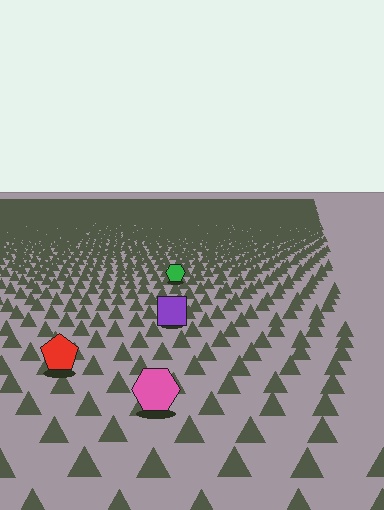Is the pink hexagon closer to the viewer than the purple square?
Yes. The pink hexagon is closer — you can tell from the texture gradient: the ground texture is coarser near it.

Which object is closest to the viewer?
The pink hexagon is closest. The texture marks near it are larger and more spread out.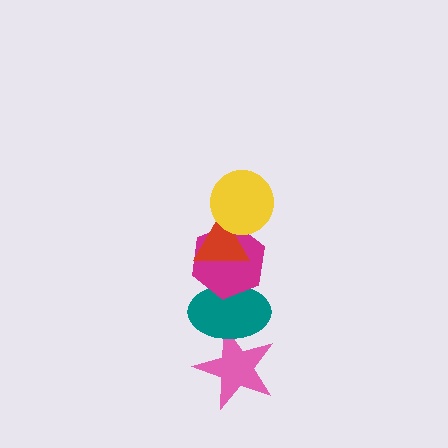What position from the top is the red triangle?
The red triangle is 2nd from the top.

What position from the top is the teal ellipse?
The teal ellipse is 4th from the top.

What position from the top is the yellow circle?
The yellow circle is 1st from the top.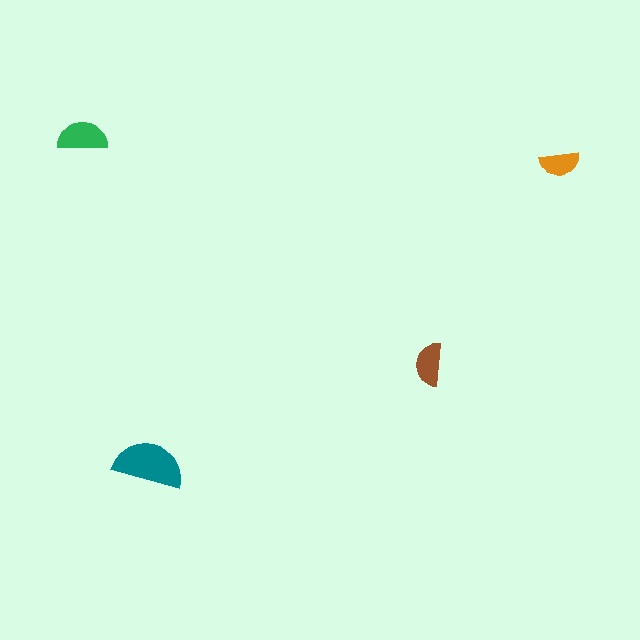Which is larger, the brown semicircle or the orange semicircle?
The brown one.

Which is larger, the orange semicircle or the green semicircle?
The green one.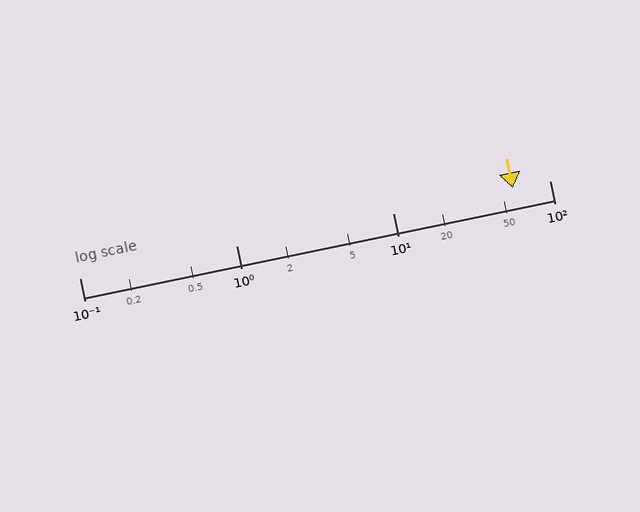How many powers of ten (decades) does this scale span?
The scale spans 3 decades, from 0.1 to 100.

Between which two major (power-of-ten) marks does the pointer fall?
The pointer is between 10 and 100.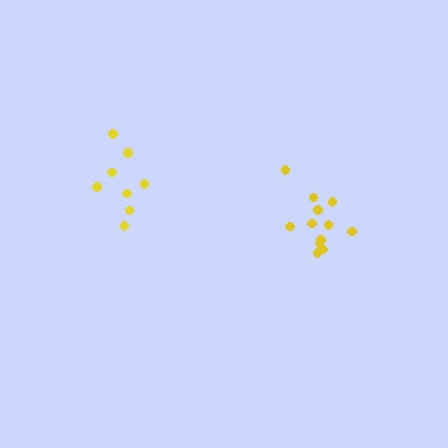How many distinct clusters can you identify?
There are 2 distinct clusters.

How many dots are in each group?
Group 1: 8 dots, Group 2: 12 dots (20 total).